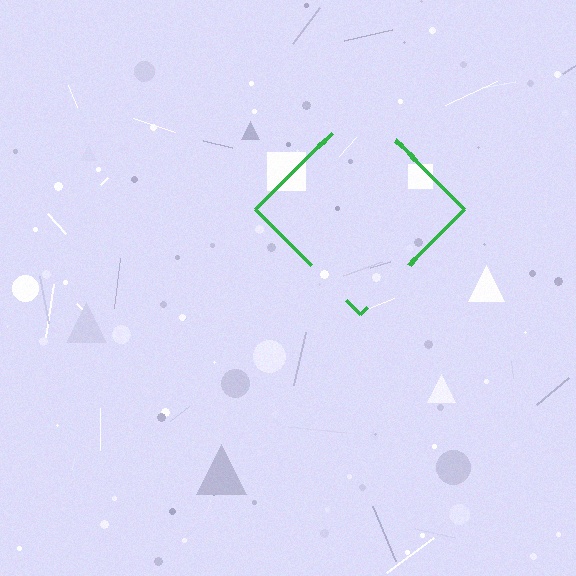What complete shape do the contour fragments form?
The contour fragments form a diamond.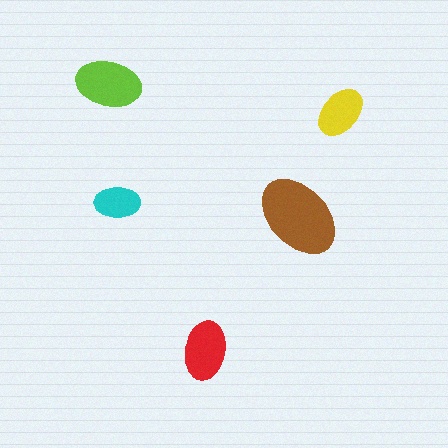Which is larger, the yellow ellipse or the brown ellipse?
The brown one.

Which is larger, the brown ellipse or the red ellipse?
The brown one.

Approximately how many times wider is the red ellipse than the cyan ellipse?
About 1.5 times wider.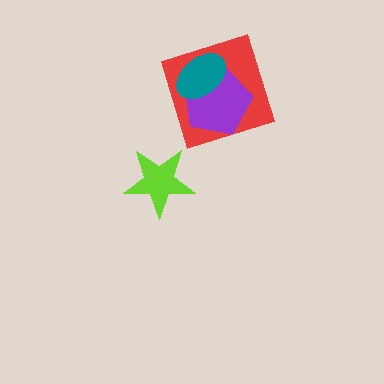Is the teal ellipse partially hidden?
No, no other shape covers it.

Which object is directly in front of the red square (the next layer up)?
The purple pentagon is directly in front of the red square.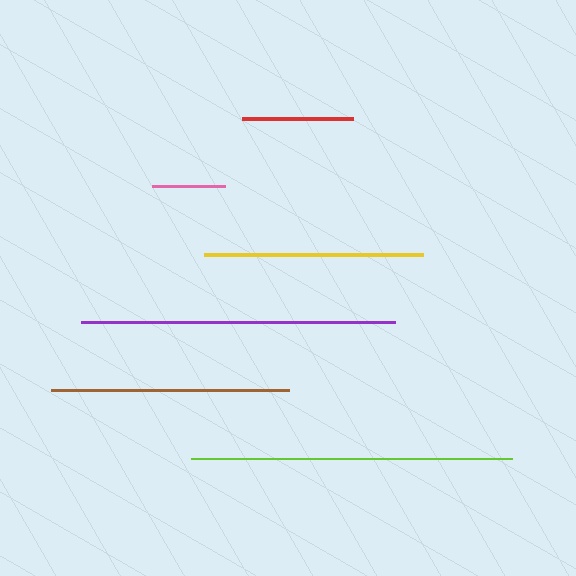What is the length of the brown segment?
The brown segment is approximately 238 pixels long.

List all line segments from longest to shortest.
From longest to shortest: lime, purple, brown, yellow, red, pink.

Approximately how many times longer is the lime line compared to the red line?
The lime line is approximately 2.9 times the length of the red line.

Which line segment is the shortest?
The pink line is the shortest at approximately 73 pixels.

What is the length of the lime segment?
The lime segment is approximately 321 pixels long.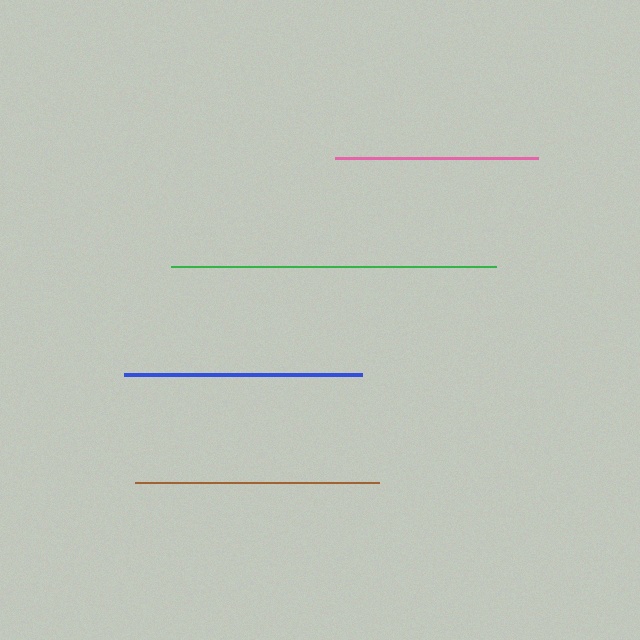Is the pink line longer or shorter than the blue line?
The blue line is longer than the pink line.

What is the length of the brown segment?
The brown segment is approximately 244 pixels long.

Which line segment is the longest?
The green line is the longest at approximately 325 pixels.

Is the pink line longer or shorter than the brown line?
The brown line is longer than the pink line.